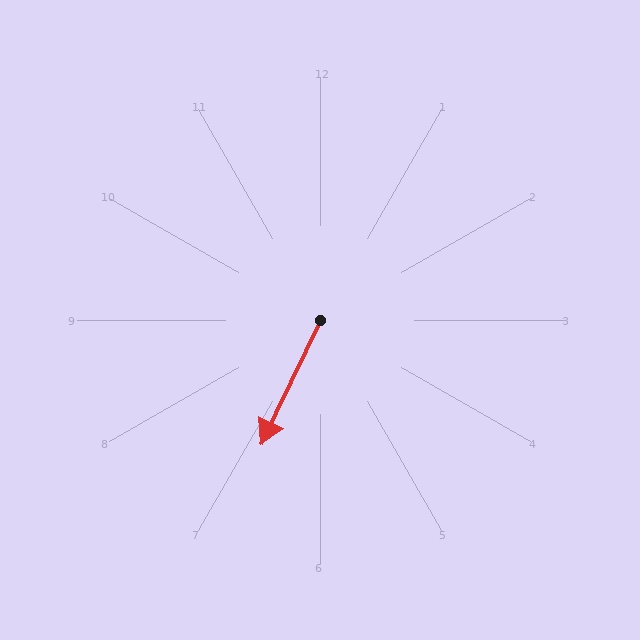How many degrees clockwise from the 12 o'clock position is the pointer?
Approximately 206 degrees.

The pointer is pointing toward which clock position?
Roughly 7 o'clock.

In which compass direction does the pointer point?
Southwest.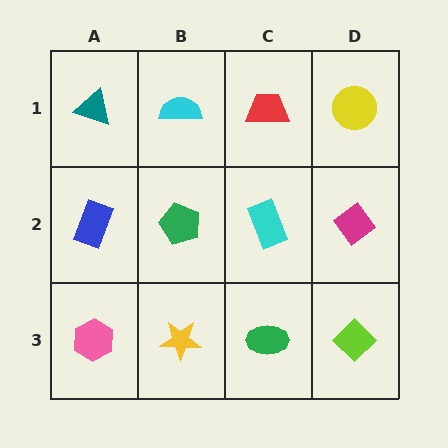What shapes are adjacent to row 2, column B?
A cyan semicircle (row 1, column B), a yellow star (row 3, column B), a blue rectangle (row 2, column A), a cyan rectangle (row 2, column C).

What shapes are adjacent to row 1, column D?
A magenta diamond (row 2, column D), a red trapezoid (row 1, column C).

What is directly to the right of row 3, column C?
A lime diamond.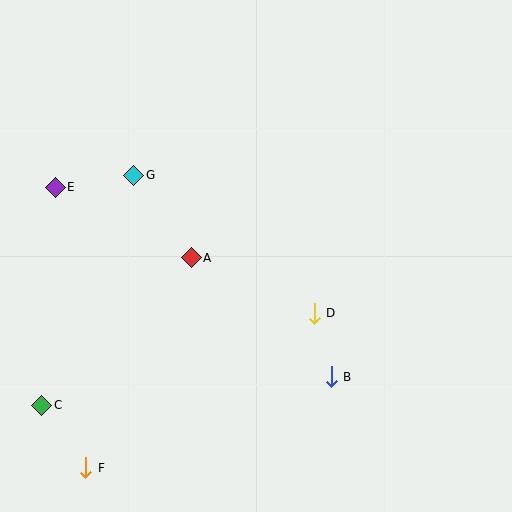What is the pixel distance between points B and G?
The distance between B and G is 282 pixels.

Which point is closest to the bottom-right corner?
Point B is closest to the bottom-right corner.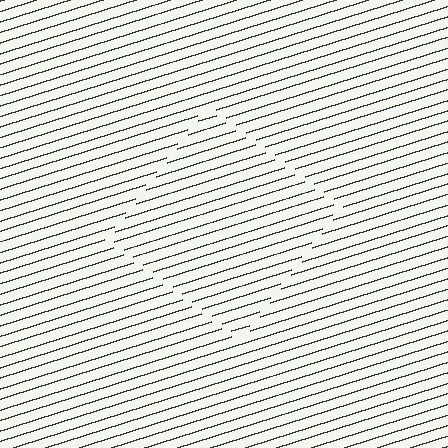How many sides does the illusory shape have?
4 sides — the line-ends trace a square.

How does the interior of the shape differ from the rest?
The interior of the shape contains the same grating, shifted by half a period — the contour is defined by the phase discontinuity where line-ends from the inner and outer gratings abut.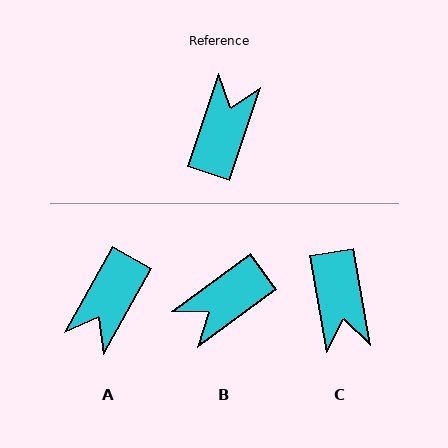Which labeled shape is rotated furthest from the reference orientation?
A, about 169 degrees away.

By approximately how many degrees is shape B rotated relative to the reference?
Approximately 144 degrees counter-clockwise.